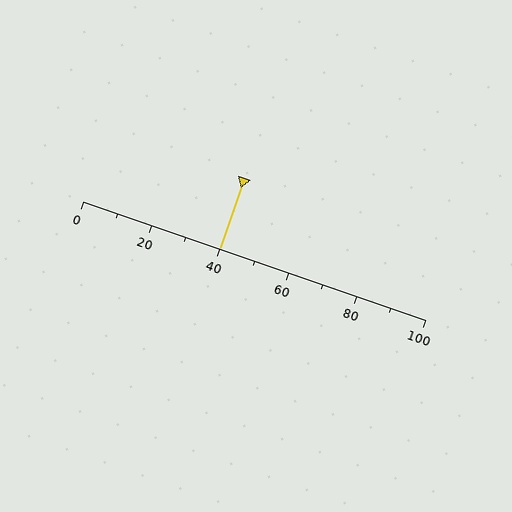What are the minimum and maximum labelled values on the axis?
The axis runs from 0 to 100.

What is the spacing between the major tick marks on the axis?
The major ticks are spaced 20 apart.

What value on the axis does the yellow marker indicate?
The marker indicates approximately 40.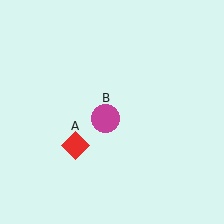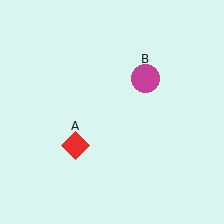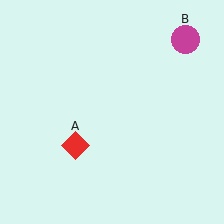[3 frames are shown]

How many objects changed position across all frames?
1 object changed position: magenta circle (object B).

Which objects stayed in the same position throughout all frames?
Red diamond (object A) remained stationary.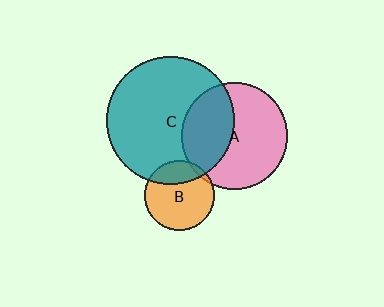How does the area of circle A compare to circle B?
Approximately 2.3 times.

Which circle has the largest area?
Circle C (teal).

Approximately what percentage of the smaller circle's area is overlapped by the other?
Approximately 40%.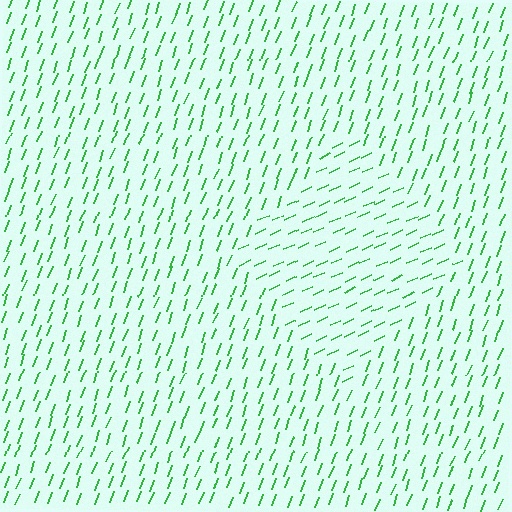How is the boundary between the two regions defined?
The boundary is defined purely by a change in line orientation (approximately 45 degrees difference). All lines are the same color and thickness.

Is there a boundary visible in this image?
Yes, there is a texture boundary formed by a change in line orientation.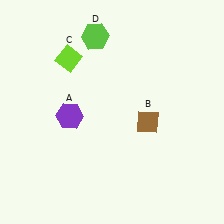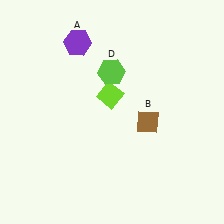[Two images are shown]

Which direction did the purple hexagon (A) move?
The purple hexagon (A) moved up.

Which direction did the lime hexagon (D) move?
The lime hexagon (D) moved down.